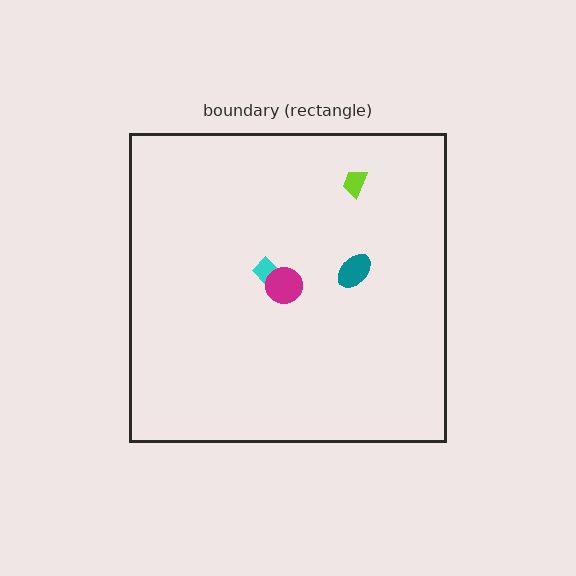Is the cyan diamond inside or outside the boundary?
Inside.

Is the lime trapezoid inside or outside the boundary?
Inside.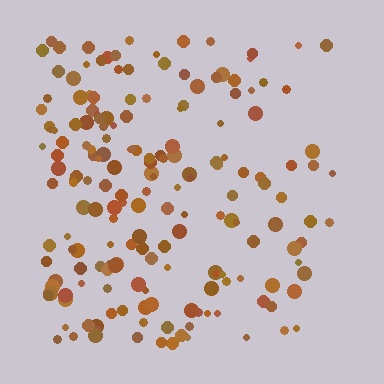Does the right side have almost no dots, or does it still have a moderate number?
Still a moderate number, just noticeably fewer than the left.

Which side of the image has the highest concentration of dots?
The left.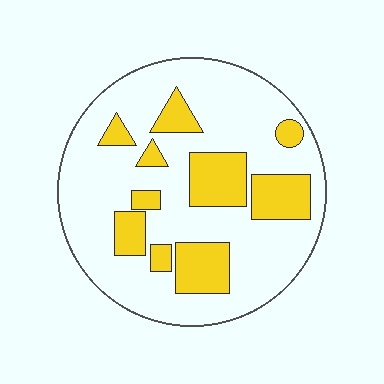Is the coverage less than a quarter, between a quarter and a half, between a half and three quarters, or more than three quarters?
Between a quarter and a half.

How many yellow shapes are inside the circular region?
10.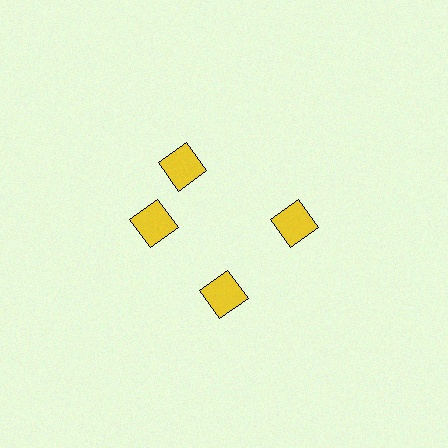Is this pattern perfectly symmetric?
No. The 4 yellow diamonds are arranged in a ring, but one element near the 12 o'clock position is rotated out of alignment along the ring, breaking the 4-fold rotational symmetry.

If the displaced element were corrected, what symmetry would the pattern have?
It would have 4-fold rotational symmetry — the pattern would map onto itself every 90 degrees.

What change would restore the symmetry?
The symmetry would be restored by rotating it back into even spacing with its neighbors so that all 4 diamonds sit at equal angles and equal distance from the center.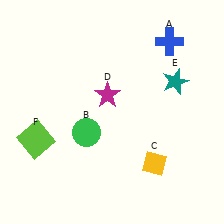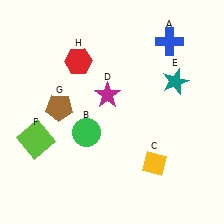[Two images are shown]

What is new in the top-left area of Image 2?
A brown pentagon (G) was added in the top-left area of Image 2.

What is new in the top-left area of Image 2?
A red hexagon (H) was added in the top-left area of Image 2.